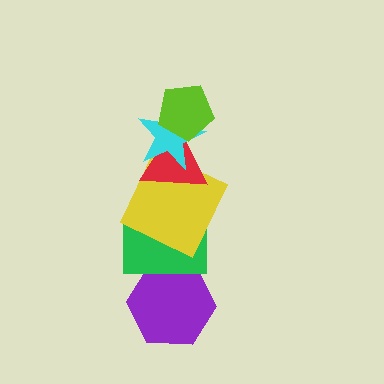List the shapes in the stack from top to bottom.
From top to bottom: the lime pentagon, the cyan star, the red triangle, the yellow square, the green rectangle, the purple hexagon.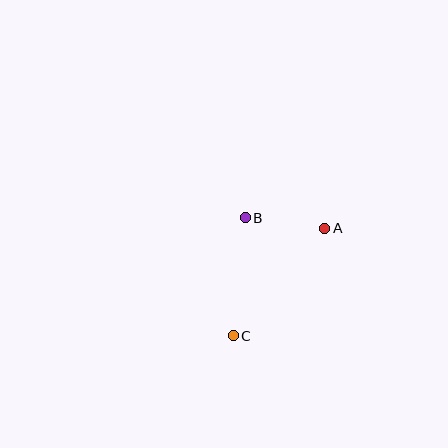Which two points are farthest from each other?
Points A and C are farthest from each other.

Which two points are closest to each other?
Points A and B are closest to each other.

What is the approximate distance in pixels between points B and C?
The distance between B and C is approximately 119 pixels.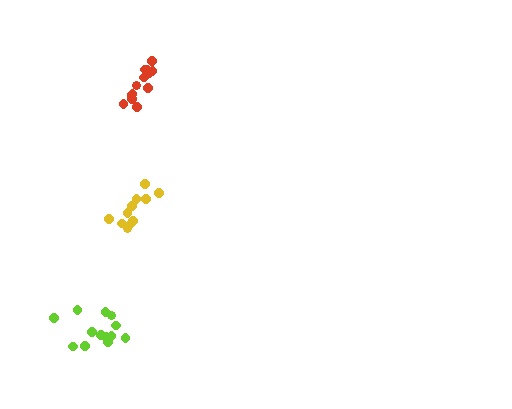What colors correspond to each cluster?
The clusters are colored: red, yellow, lime.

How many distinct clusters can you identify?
There are 3 distinct clusters.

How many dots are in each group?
Group 1: 13 dots, Group 2: 11 dots, Group 3: 13 dots (37 total).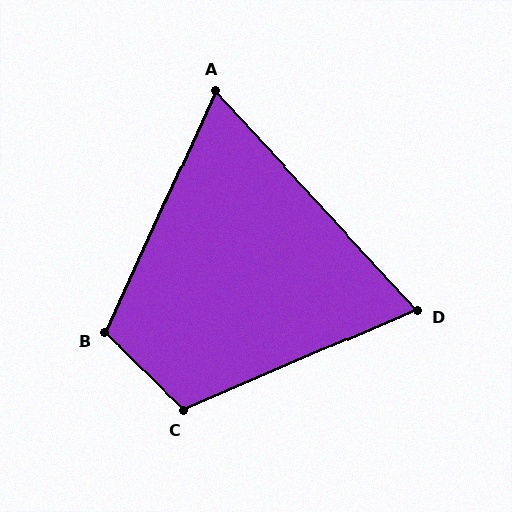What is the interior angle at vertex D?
Approximately 71 degrees (acute).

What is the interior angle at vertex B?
Approximately 109 degrees (obtuse).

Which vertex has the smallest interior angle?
A, at approximately 67 degrees.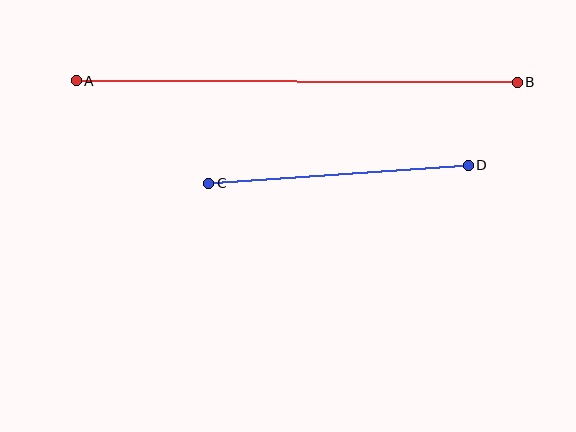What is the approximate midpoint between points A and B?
The midpoint is at approximately (297, 81) pixels.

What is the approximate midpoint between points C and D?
The midpoint is at approximately (339, 174) pixels.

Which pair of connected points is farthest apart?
Points A and B are farthest apart.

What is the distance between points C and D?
The distance is approximately 260 pixels.